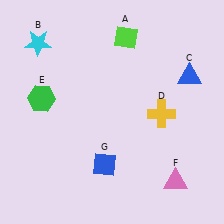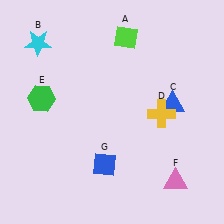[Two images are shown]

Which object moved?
The blue triangle (C) moved down.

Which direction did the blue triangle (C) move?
The blue triangle (C) moved down.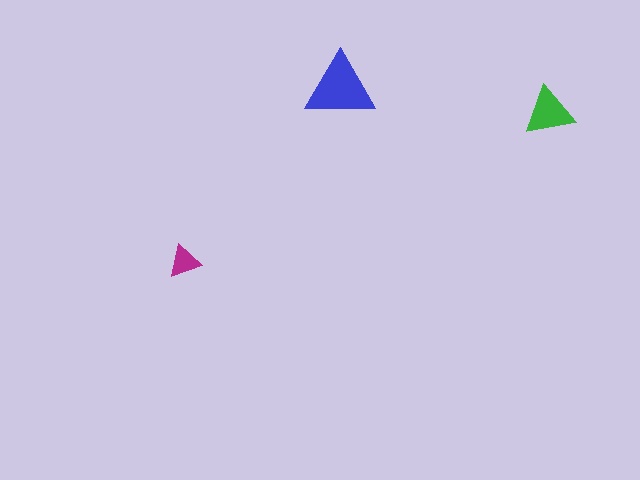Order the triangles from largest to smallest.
the blue one, the green one, the magenta one.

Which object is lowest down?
The magenta triangle is bottommost.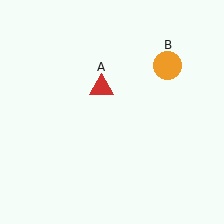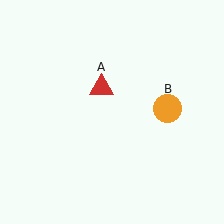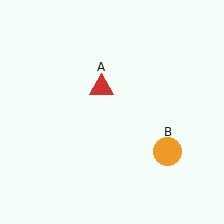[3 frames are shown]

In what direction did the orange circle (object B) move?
The orange circle (object B) moved down.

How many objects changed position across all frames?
1 object changed position: orange circle (object B).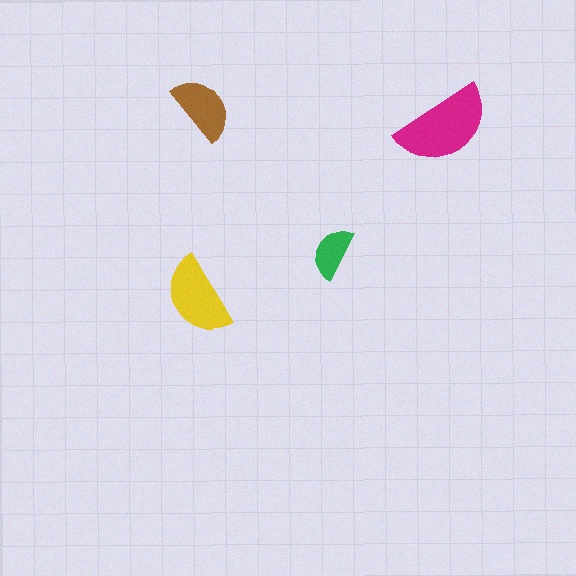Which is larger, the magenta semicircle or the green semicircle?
The magenta one.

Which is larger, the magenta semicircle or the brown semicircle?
The magenta one.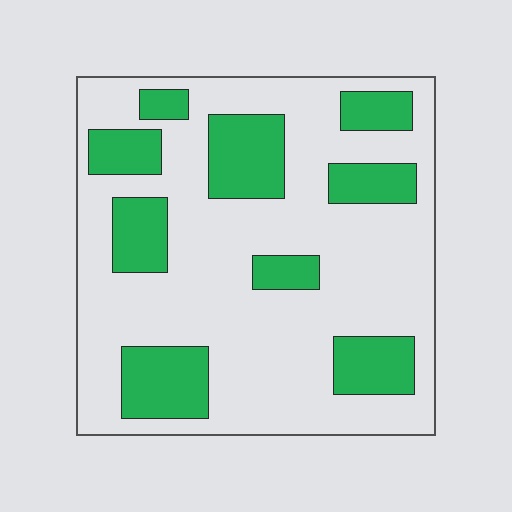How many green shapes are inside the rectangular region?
9.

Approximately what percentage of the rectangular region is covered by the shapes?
Approximately 30%.